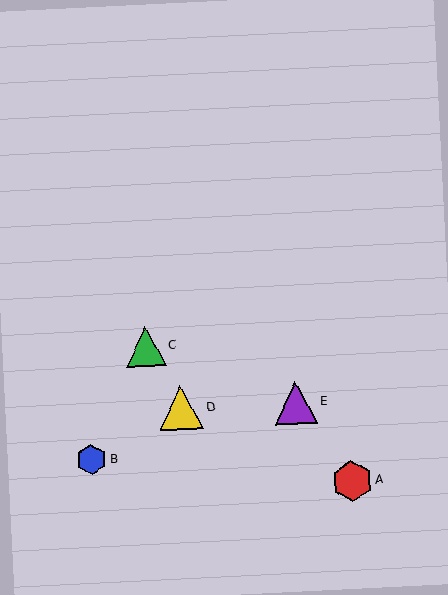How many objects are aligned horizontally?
2 objects (D, E) are aligned horizontally.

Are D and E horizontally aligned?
Yes, both are at y≈408.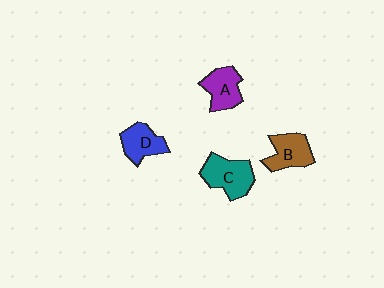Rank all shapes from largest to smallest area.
From largest to smallest: C (teal), B (brown), A (purple), D (blue).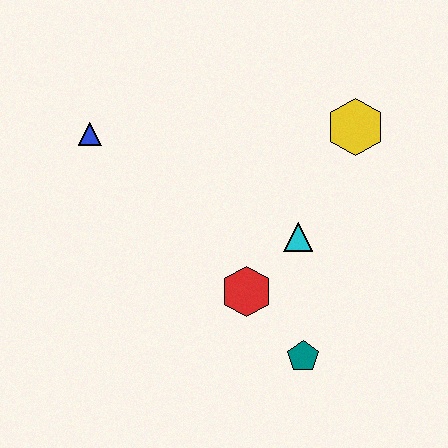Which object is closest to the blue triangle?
The red hexagon is closest to the blue triangle.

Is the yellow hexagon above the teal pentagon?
Yes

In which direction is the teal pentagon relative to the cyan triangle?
The teal pentagon is below the cyan triangle.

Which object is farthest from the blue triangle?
The teal pentagon is farthest from the blue triangle.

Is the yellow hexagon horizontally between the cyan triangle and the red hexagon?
No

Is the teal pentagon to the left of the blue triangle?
No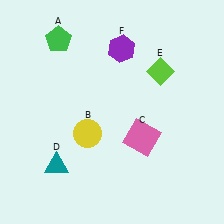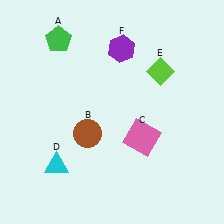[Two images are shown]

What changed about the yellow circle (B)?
In Image 1, B is yellow. In Image 2, it changed to brown.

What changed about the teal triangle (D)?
In Image 1, D is teal. In Image 2, it changed to cyan.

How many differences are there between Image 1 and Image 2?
There are 2 differences between the two images.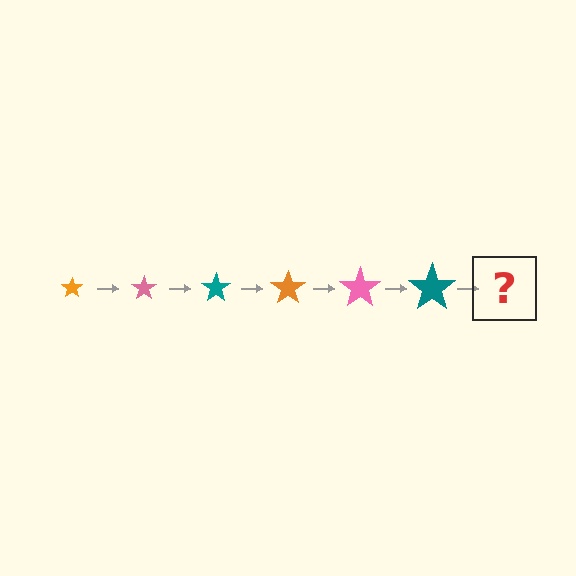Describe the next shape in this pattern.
It should be an orange star, larger than the previous one.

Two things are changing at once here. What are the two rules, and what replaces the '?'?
The two rules are that the star grows larger each step and the color cycles through orange, pink, and teal. The '?' should be an orange star, larger than the previous one.